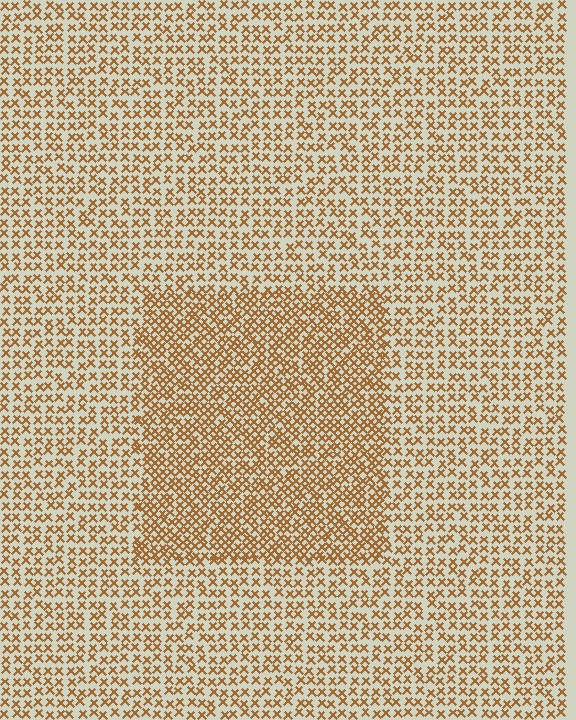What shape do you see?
I see a rectangle.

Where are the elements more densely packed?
The elements are more densely packed inside the rectangle boundary.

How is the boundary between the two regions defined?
The boundary is defined by a change in element density (approximately 1.7x ratio). All elements are the same color, size, and shape.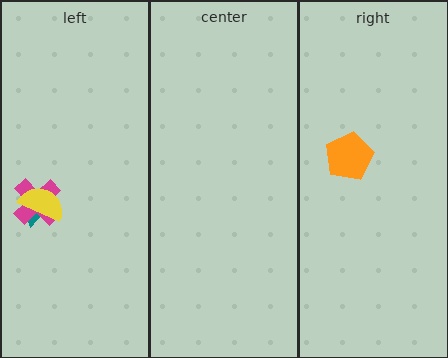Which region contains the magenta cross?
The left region.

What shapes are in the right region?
The orange pentagon.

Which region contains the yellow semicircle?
The left region.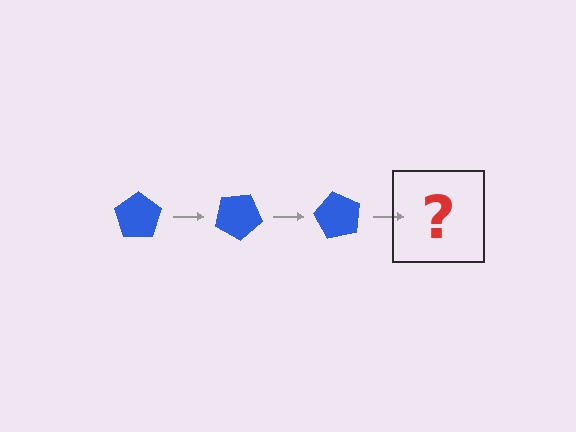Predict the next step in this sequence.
The next step is a blue pentagon rotated 90 degrees.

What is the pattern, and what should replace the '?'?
The pattern is that the pentagon rotates 30 degrees each step. The '?' should be a blue pentagon rotated 90 degrees.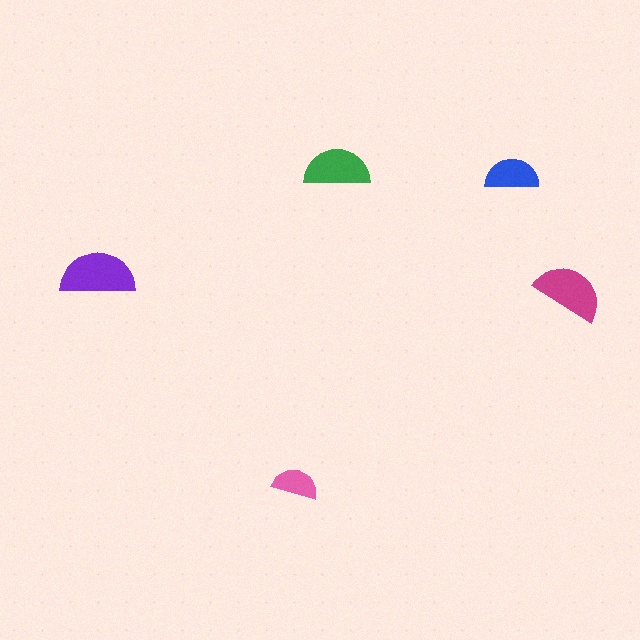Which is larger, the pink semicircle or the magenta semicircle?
The magenta one.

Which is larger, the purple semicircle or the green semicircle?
The purple one.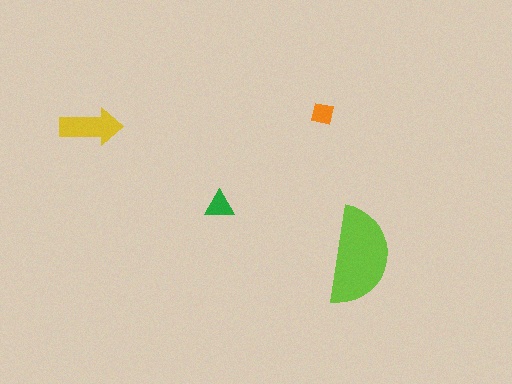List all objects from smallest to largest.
The orange square, the green triangle, the yellow arrow, the lime semicircle.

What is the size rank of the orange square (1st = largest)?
4th.